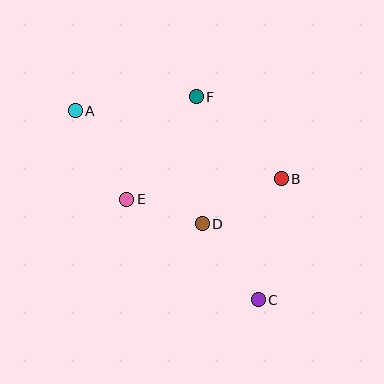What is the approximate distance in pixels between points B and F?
The distance between B and F is approximately 118 pixels.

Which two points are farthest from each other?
Points A and C are farthest from each other.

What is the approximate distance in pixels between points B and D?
The distance between B and D is approximately 91 pixels.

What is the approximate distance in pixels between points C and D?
The distance between C and D is approximately 95 pixels.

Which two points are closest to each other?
Points D and E are closest to each other.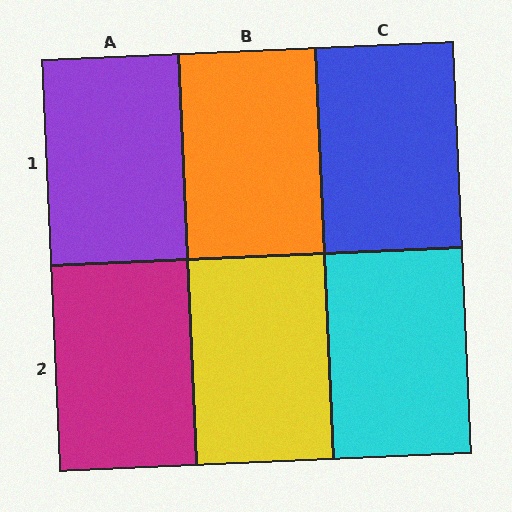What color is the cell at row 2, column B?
Yellow.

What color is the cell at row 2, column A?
Magenta.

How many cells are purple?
1 cell is purple.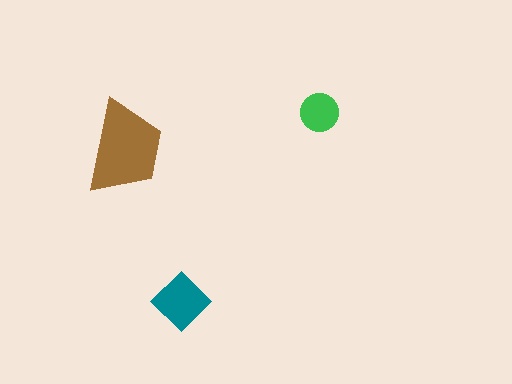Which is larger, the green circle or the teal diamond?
The teal diamond.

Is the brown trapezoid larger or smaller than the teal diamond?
Larger.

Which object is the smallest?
The green circle.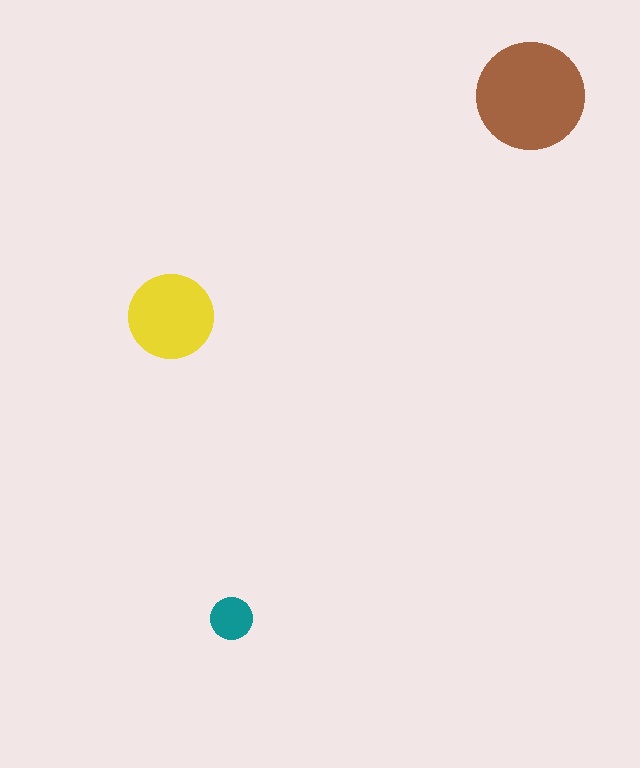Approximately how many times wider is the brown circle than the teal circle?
About 2.5 times wider.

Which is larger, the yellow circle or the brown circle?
The brown one.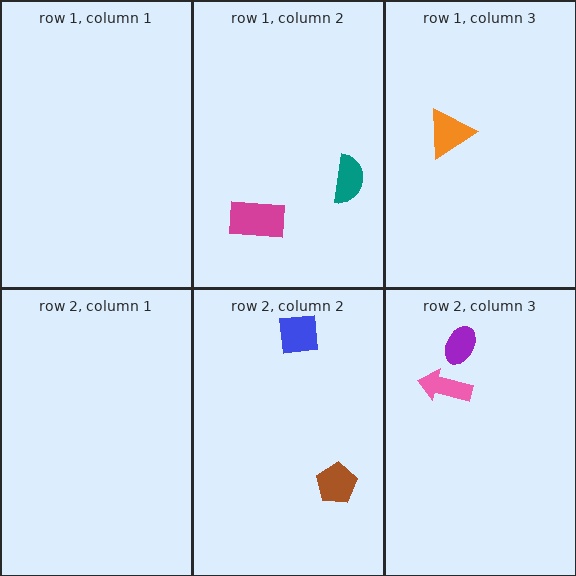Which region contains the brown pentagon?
The row 2, column 2 region.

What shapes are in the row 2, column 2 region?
The brown pentagon, the blue square.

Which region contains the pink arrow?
The row 2, column 3 region.